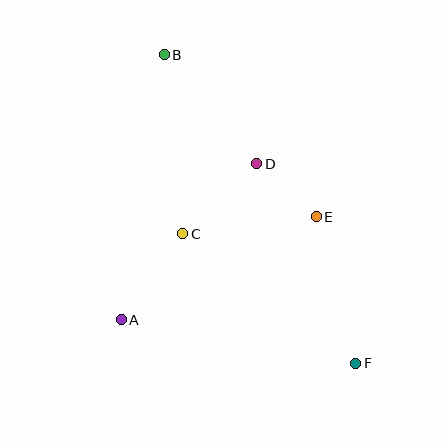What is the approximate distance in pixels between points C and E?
The distance between C and E is approximately 135 pixels.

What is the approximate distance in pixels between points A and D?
The distance between A and D is approximately 207 pixels.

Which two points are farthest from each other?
Points B and F are farthest from each other.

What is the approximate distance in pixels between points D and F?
The distance between D and F is approximately 223 pixels.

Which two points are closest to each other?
Points D and E are closest to each other.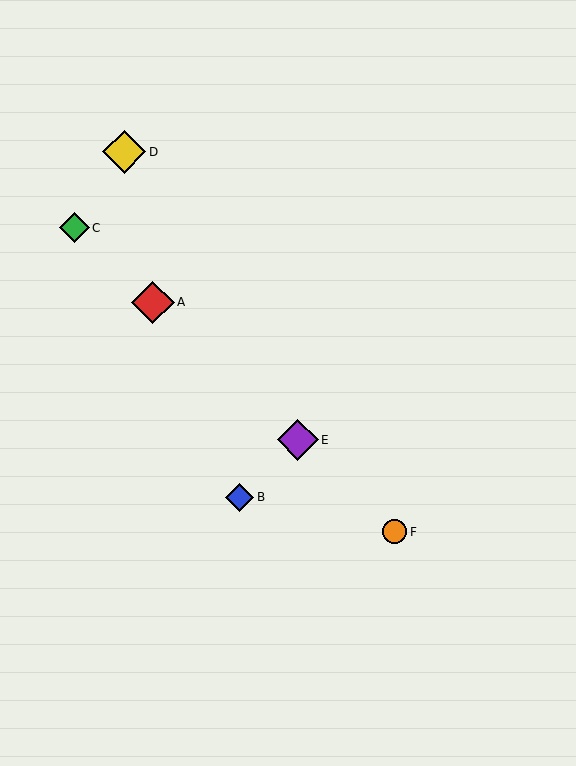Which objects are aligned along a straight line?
Objects A, C, E, F are aligned along a straight line.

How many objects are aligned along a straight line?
4 objects (A, C, E, F) are aligned along a straight line.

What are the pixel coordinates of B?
Object B is at (240, 497).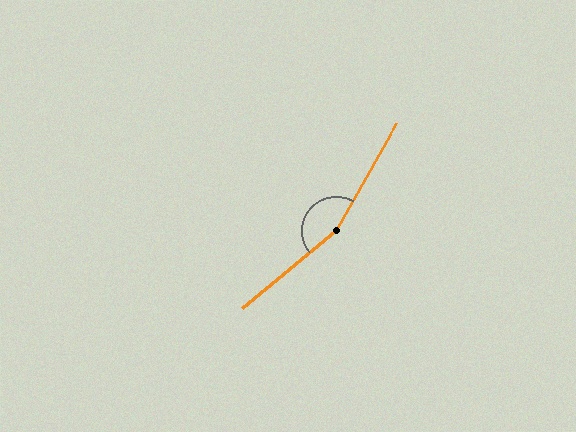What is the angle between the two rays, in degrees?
Approximately 159 degrees.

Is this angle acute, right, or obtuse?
It is obtuse.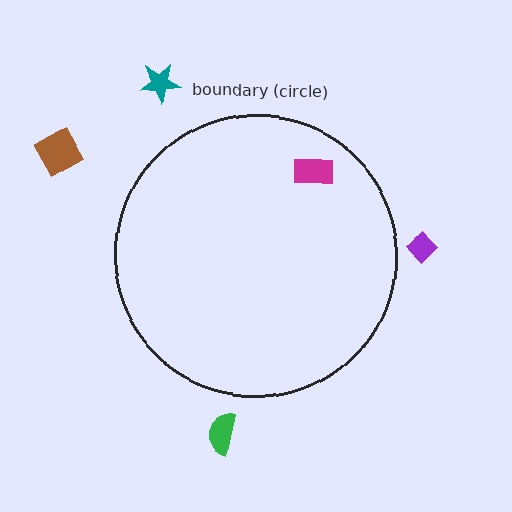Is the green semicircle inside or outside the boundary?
Outside.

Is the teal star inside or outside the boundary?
Outside.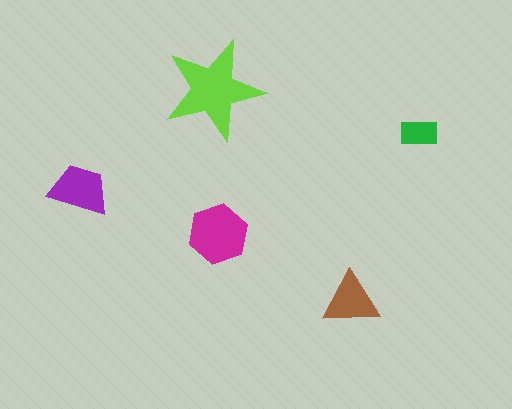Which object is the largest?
The lime star.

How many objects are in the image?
There are 5 objects in the image.